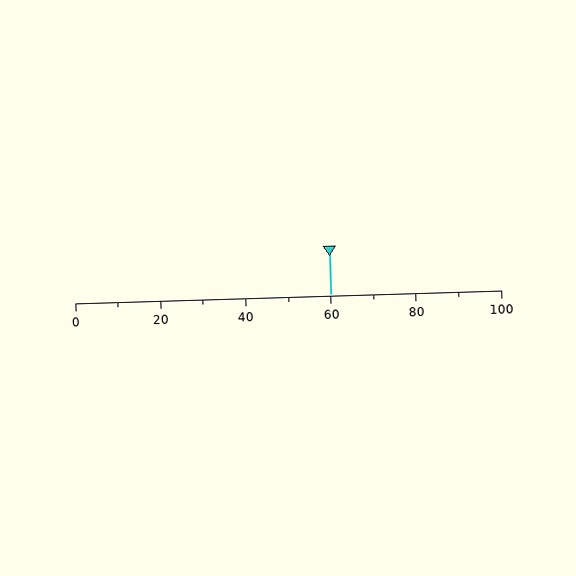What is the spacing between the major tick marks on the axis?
The major ticks are spaced 20 apart.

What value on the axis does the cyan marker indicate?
The marker indicates approximately 60.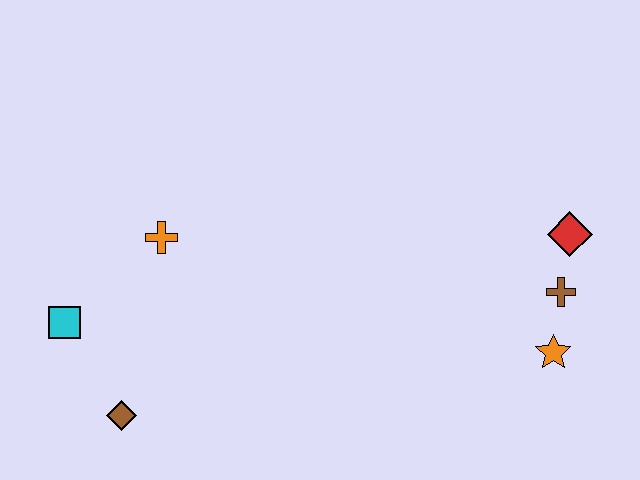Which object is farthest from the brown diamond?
The red diamond is farthest from the brown diamond.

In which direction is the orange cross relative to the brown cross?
The orange cross is to the left of the brown cross.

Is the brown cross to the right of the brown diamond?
Yes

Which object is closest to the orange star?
The brown cross is closest to the orange star.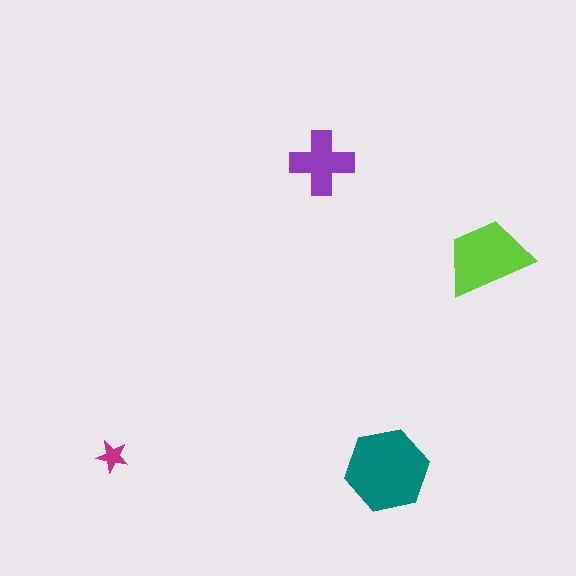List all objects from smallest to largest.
The magenta star, the purple cross, the lime trapezoid, the teal hexagon.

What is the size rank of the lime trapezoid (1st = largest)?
2nd.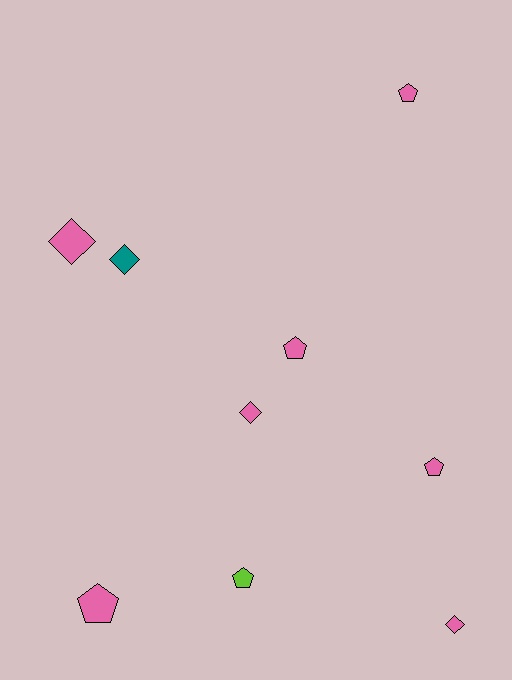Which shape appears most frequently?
Pentagon, with 5 objects.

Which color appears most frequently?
Pink, with 7 objects.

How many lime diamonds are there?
There are no lime diamonds.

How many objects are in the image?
There are 9 objects.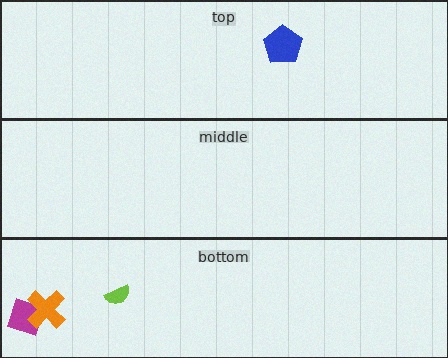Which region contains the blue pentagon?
The top region.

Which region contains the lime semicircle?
The bottom region.